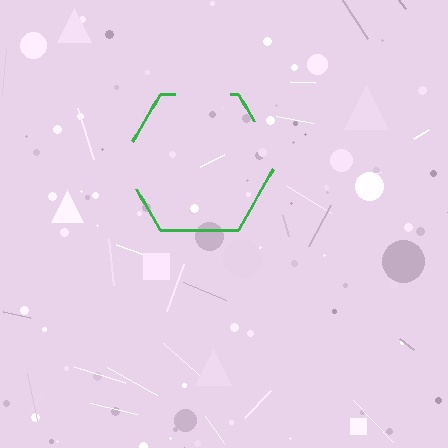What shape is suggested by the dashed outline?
The dashed outline suggests a hexagon.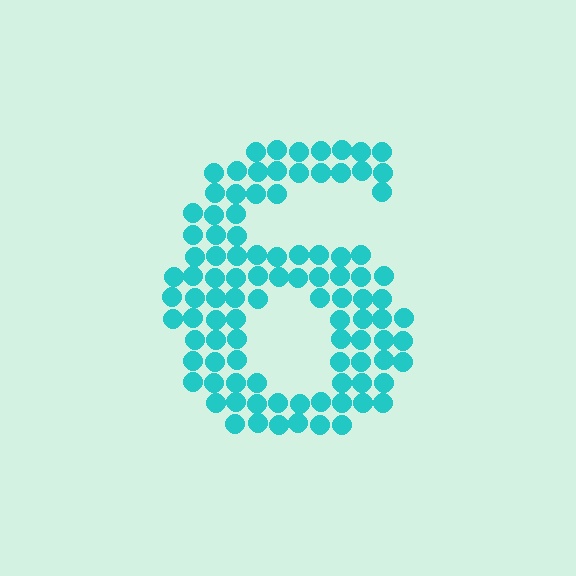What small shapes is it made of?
It is made of small circles.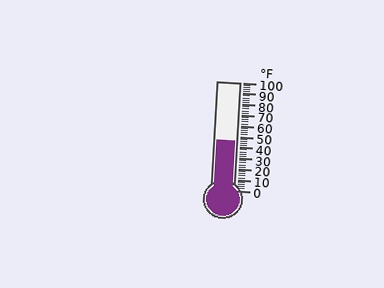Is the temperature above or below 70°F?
The temperature is below 70°F.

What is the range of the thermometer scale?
The thermometer scale ranges from 0°F to 100°F.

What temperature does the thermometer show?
The thermometer shows approximately 46°F.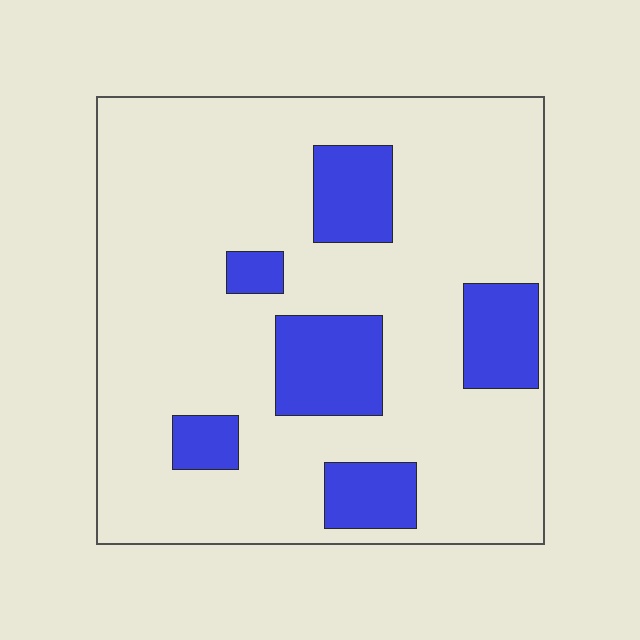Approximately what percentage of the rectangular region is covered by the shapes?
Approximately 20%.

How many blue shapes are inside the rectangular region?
6.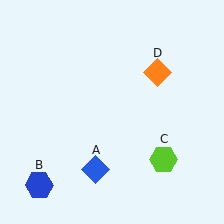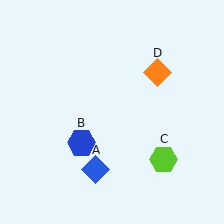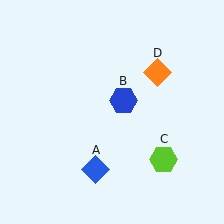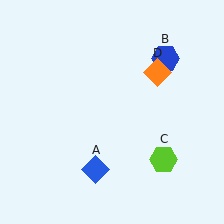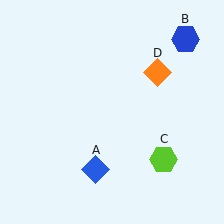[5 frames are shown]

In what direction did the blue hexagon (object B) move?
The blue hexagon (object B) moved up and to the right.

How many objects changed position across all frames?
1 object changed position: blue hexagon (object B).